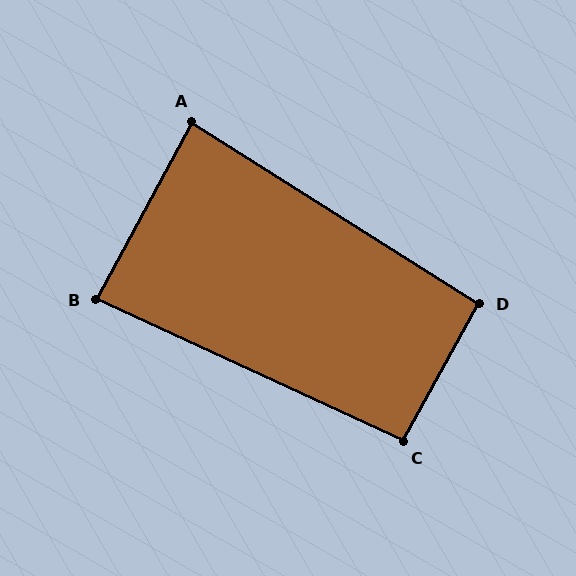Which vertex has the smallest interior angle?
A, at approximately 86 degrees.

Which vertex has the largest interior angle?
C, at approximately 94 degrees.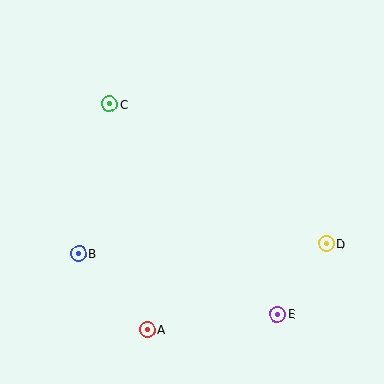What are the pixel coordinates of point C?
Point C is at (109, 104).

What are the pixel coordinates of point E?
Point E is at (277, 314).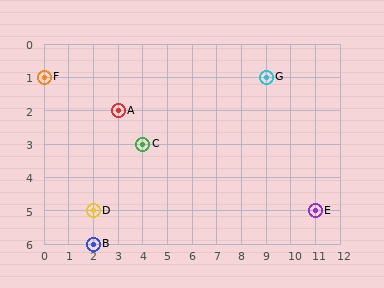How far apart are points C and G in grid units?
Points C and G are 5 columns and 2 rows apart (about 5.4 grid units diagonally).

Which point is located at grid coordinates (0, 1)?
Point F is at (0, 1).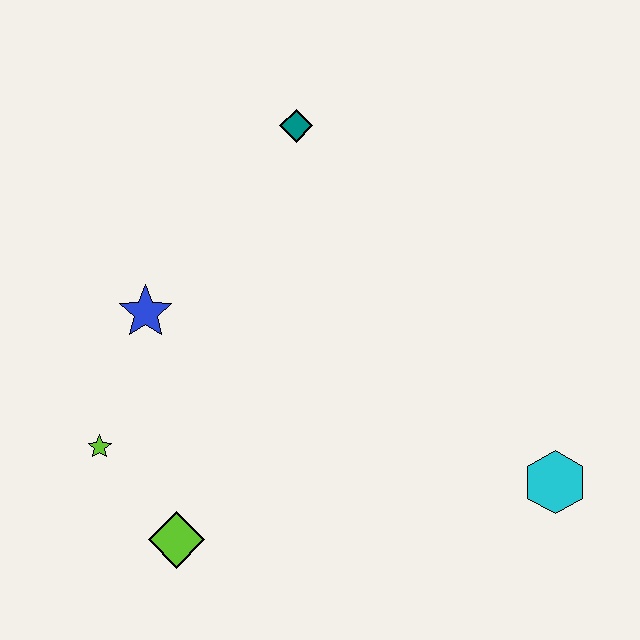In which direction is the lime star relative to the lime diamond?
The lime star is above the lime diamond.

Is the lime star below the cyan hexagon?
No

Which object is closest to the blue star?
The lime star is closest to the blue star.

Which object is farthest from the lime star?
The cyan hexagon is farthest from the lime star.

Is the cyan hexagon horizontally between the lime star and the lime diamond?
No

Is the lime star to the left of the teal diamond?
Yes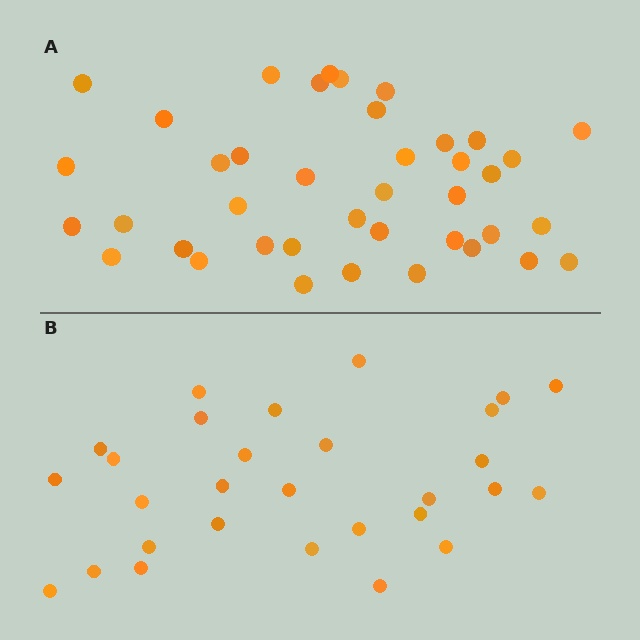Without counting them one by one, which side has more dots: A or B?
Region A (the top region) has more dots.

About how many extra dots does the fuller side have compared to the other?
Region A has roughly 12 or so more dots than region B.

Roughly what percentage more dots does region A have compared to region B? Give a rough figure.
About 40% more.